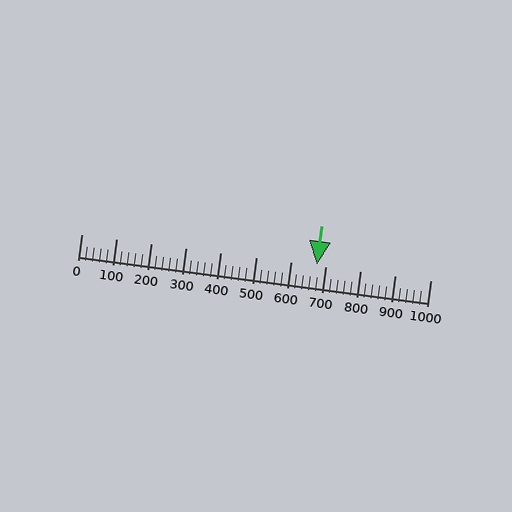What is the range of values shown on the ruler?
The ruler shows values from 0 to 1000.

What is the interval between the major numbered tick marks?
The major tick marks are spaced 100 units apart.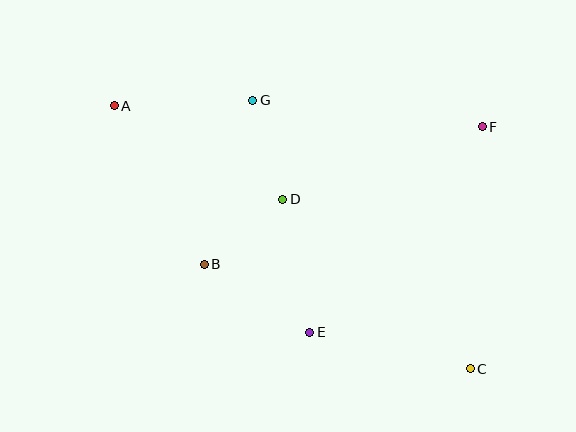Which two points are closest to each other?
Points B and D are closest to each other.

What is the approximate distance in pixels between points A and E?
The distance between A and E is approximately 299 pixels.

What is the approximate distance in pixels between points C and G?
The distance between C and G is approximately 345 pixels.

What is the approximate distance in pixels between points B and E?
The distance between B and E is approximately 125 pixels.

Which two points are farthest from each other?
Points A and C are farthest from each other.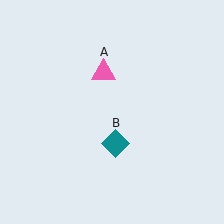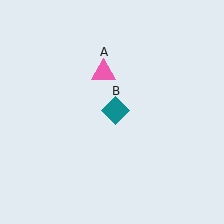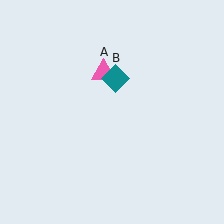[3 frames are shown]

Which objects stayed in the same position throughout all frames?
Pink triangle (object A) remained stationary.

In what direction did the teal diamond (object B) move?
The teal diamond (object B) moved up.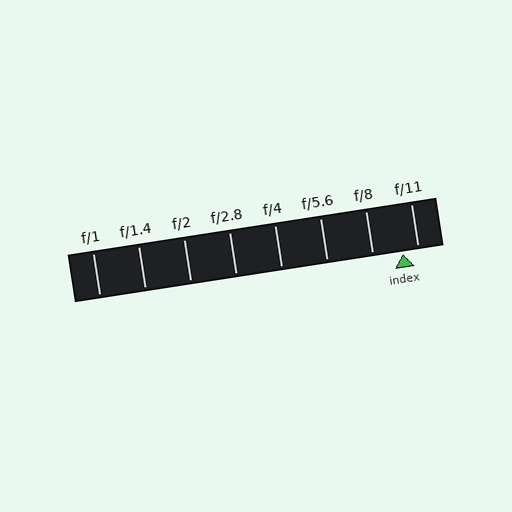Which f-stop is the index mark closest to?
The index mark is closest to f/11.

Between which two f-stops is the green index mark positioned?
The index mark is between f/8 and f/11.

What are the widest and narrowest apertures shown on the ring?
The widest aperture shown is f/1 and the narrowest is f/11.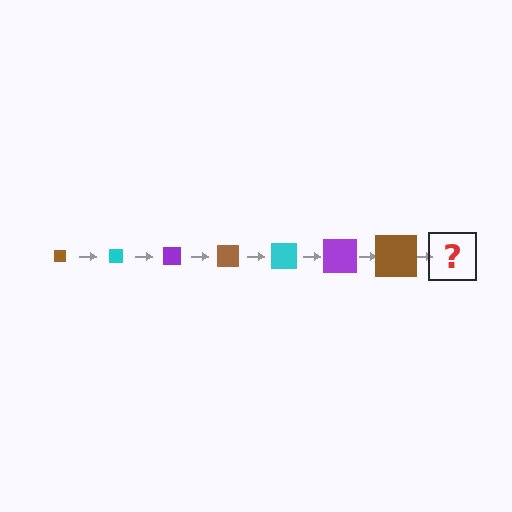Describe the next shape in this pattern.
It should be a cyan square, larger than the previous one.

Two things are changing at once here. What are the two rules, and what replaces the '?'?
The two rules are that the square grows larger each step and the color cycles through brown, cyan, and purple. The '?' should be a cyan square, larger than the previous one.